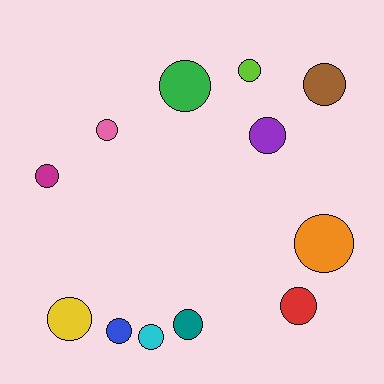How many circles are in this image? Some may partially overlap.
There are 12 circles.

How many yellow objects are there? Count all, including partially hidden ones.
There is 1 yellow object.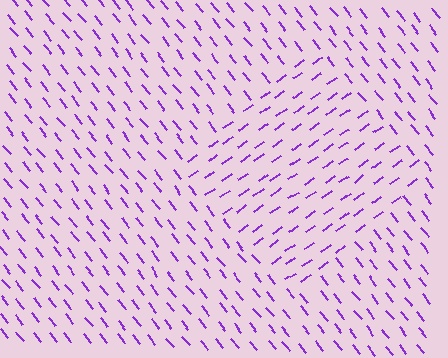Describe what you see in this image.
The image is filled with small purple line segments. A diamond region in the image has lines oriented differently from the surrounding lines, creating a visible texture boundary.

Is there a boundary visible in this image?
Yes, there is a texture boundary formed by a change in line orientation.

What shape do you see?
I see a diamond.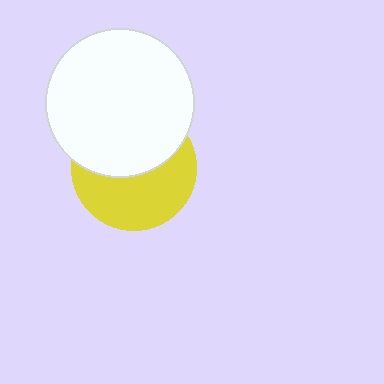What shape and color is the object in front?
The object in front is a white circle.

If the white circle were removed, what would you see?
You would see the complete yellow circle.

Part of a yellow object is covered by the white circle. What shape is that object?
It is a circle.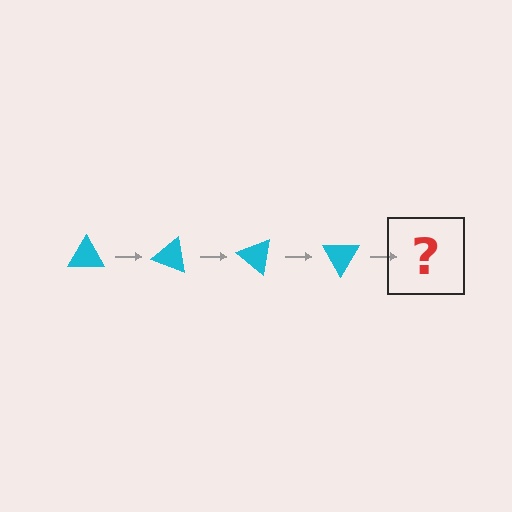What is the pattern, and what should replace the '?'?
The pattern is that the triangle rotates 20 degrees each step. The '?' should be a cyan triangle rotated 80 degrees.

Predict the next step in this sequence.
The next step is a cyan triangle rotated 80 degrees.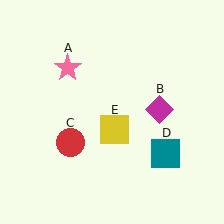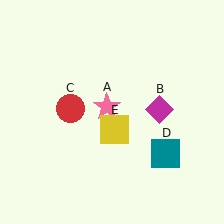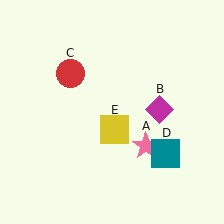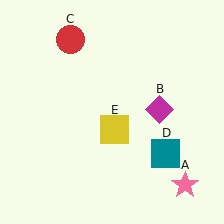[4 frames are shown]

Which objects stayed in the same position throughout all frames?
Magenta diamond (object B) and teal square (object D) and yellow square (object E) remained stationary.